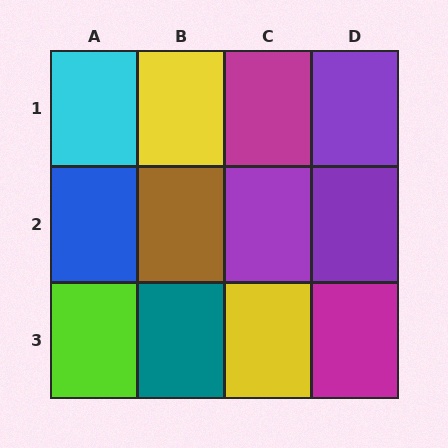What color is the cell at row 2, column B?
Brown.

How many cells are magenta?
2 cells are magenta.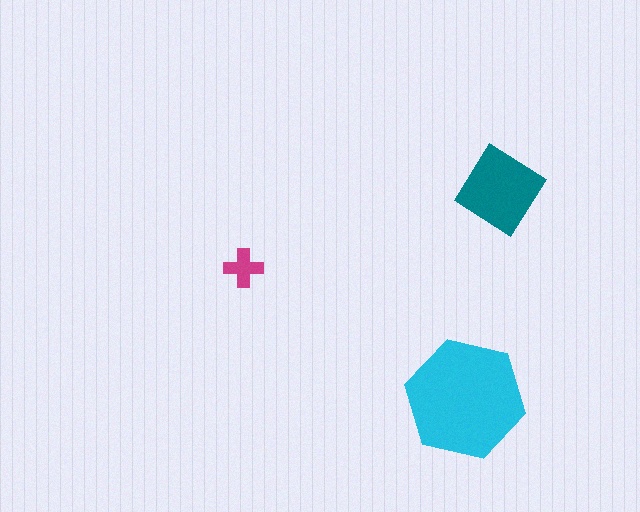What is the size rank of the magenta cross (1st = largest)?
3rd.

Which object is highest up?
The teal diamond is topmost.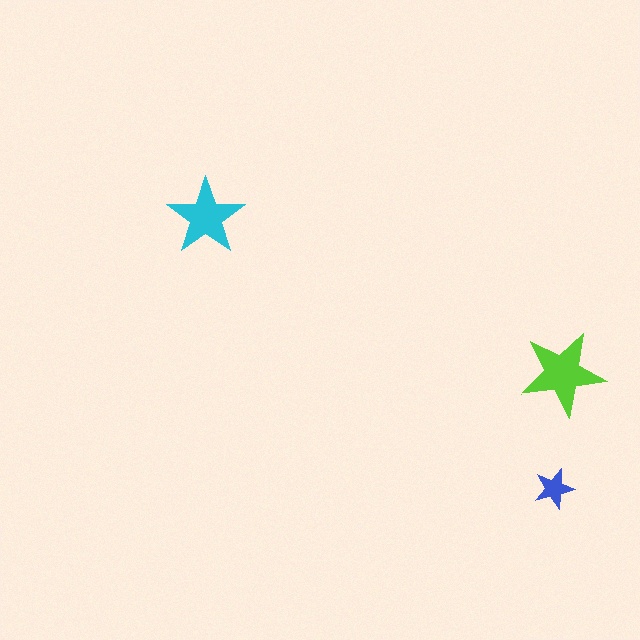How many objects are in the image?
There are 3 objects in the image.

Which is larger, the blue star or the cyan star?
The cyan one.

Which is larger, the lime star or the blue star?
The lime one.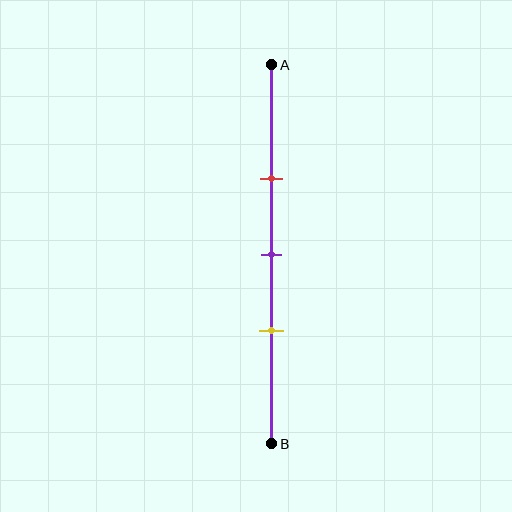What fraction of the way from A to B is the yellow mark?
The yellow mark is approximately 70% (0.7) of the way from A to B.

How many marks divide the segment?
There are 3 marks dividing the segment.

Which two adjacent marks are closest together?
The purple and yellow marks are the closest adjacent pair.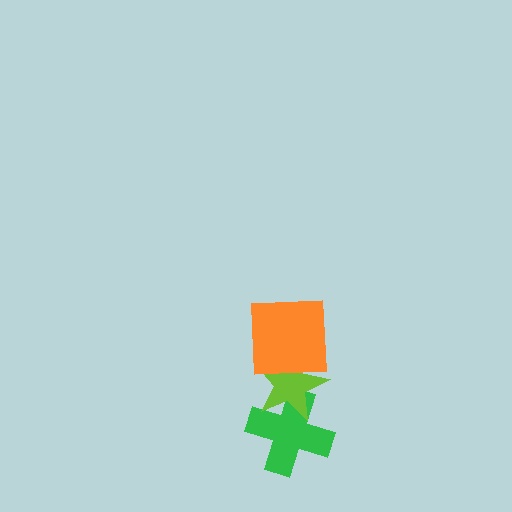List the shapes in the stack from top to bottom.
From top to bottom: the orange square, the lime star, the green cross.